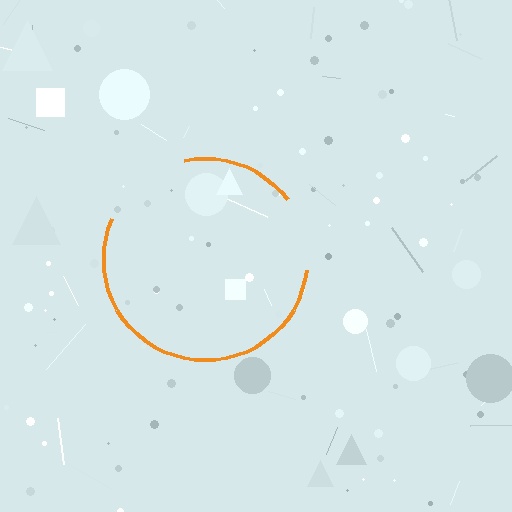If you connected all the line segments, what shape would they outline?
They would outline a circle.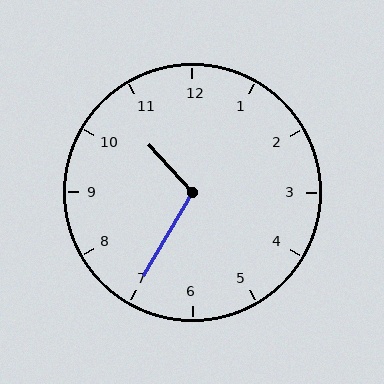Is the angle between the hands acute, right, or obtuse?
It is obtuse.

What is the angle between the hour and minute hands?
Approximately 108 degrees.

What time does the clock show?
10:35.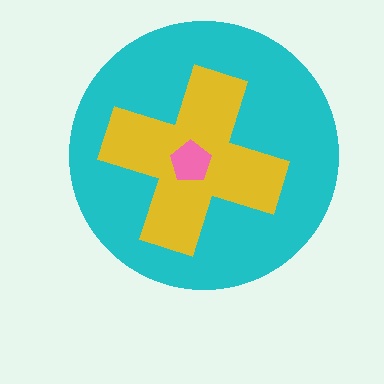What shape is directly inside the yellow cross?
The pink pentagon.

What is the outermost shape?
The cyan circle.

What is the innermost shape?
The pink pentagon.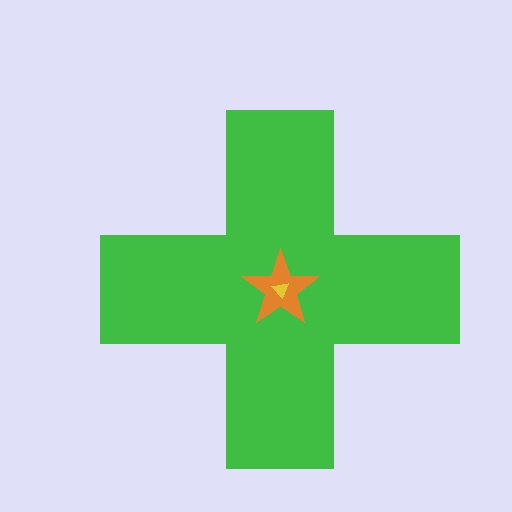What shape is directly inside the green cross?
The orange star.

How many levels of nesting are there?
3.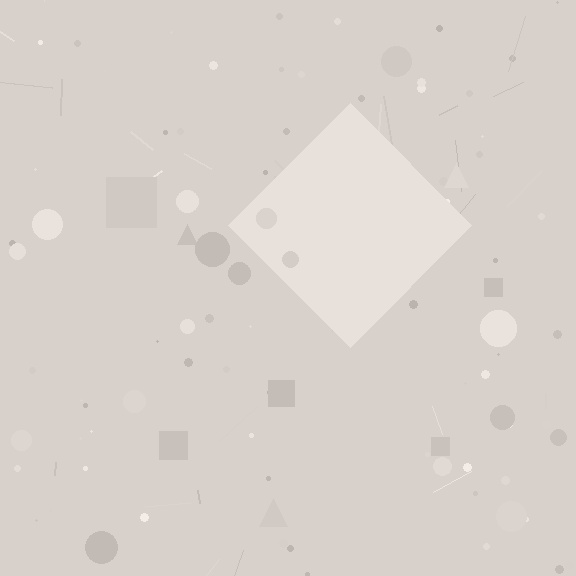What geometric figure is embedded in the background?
A diamond is embedded in the background.